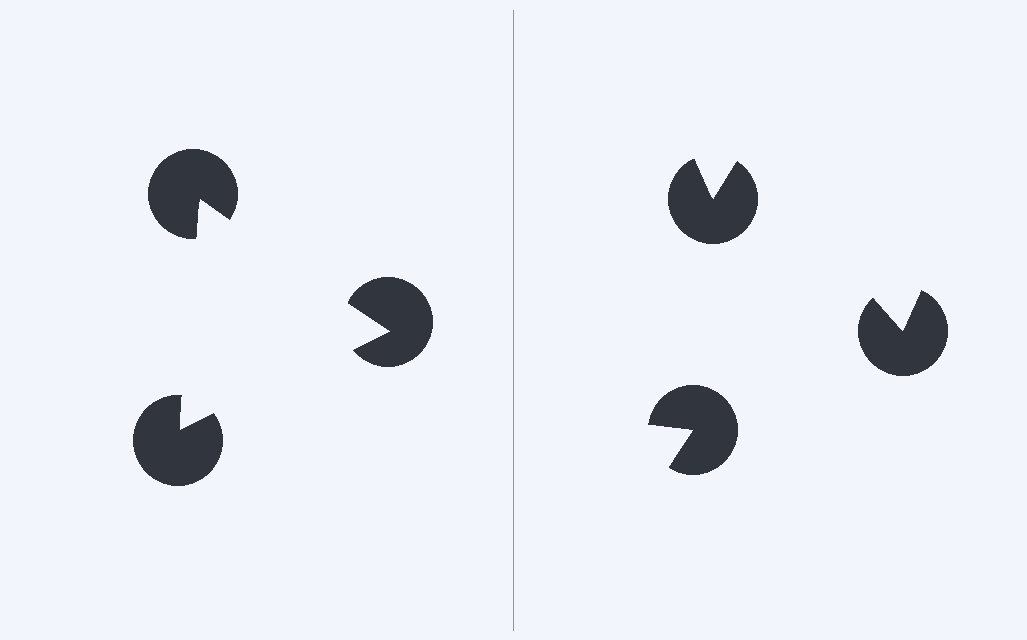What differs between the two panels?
The pac-man discs are positioned identically on both sides; only the wedge orientations differ. On the left they align to a triangle; on the right they are misaligned.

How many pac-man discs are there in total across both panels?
6 — 3 on each side.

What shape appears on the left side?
An illusory triangle.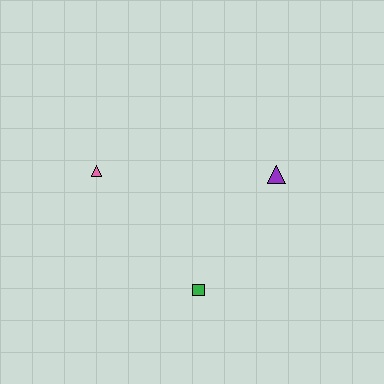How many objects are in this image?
There are 3 objects.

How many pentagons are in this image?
There are no pentagons.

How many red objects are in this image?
There are no red objects.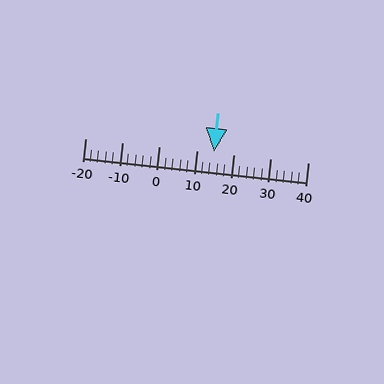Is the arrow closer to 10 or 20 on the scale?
The arrow is closer to 10.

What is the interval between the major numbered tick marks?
The major tick marks are spaced 10 units apart.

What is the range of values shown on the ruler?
The ruler shows values from -20 to 40.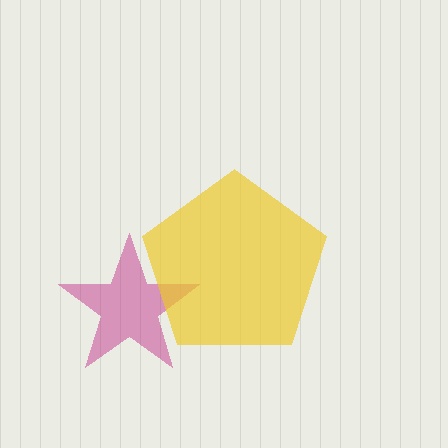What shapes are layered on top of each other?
The layered shapes are: a magenta star, a yellow pentagon.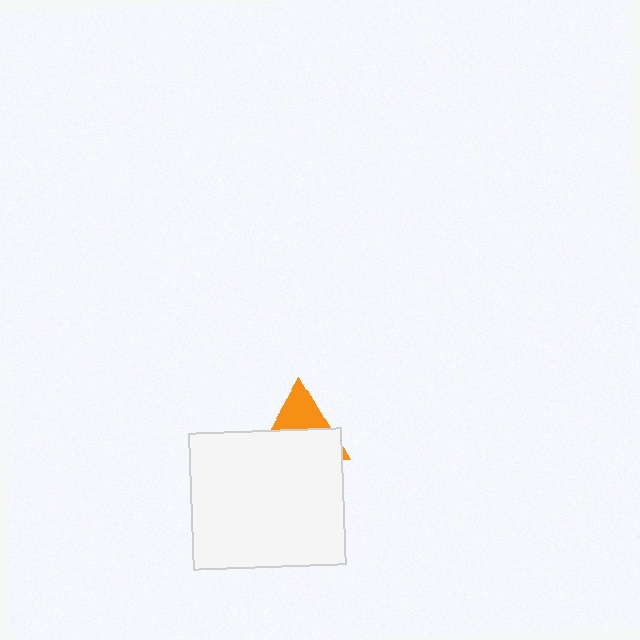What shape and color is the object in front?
The object in front is a white rectangle.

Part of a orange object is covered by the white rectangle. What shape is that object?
It is a triangle.